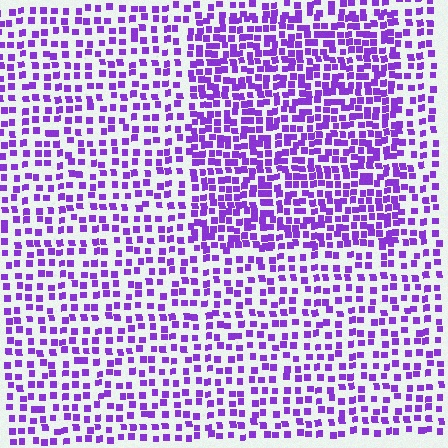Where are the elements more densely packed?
The elements are more densely packed inside the rectangle boundary.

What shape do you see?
I see a rectangle.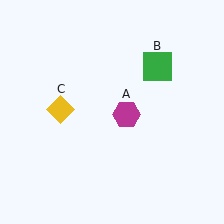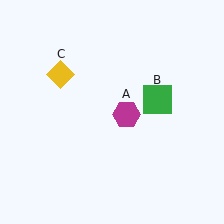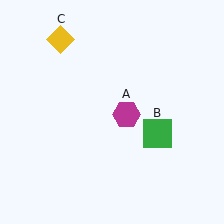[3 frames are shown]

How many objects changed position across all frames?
2 objects changed position: green square (object B), yellow diamond (object C).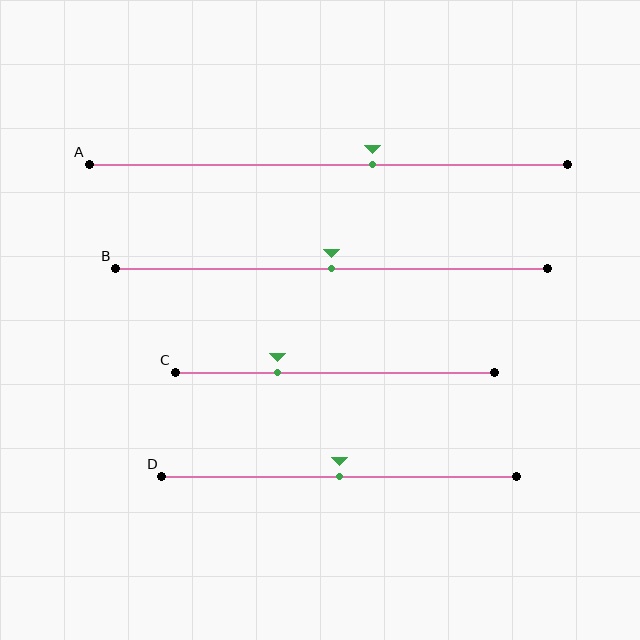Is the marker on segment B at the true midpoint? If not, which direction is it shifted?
Yes, the marker on segment B is at the true midpoint.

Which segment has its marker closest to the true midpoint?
Segment B has its marker closest to the true midpoint.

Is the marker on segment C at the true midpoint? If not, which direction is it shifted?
No, the marker on segment C is shifted to the left by about 18% of the segment length.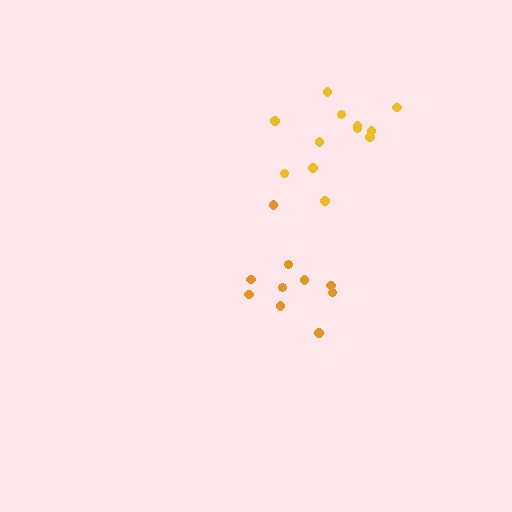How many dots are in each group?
Group 1: 12 dots, Group 2: 10 dots (22 total).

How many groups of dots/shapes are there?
There are 2 groups.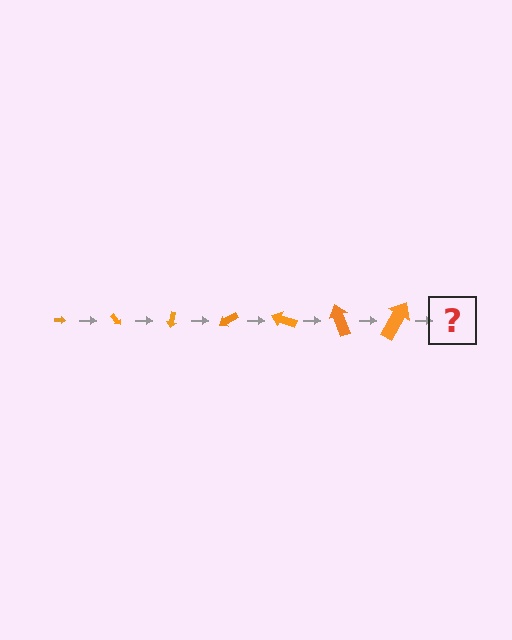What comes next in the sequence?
The next element should be an arrow, larger than the previous one and rotated 350 degrees from the start.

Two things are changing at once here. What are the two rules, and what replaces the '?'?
The two rules are that the arrow grows larger each step and it rotates 50 degrees each step. The '?' should be an arrow, larger than the previous one and rotated 350 degrees from the start.